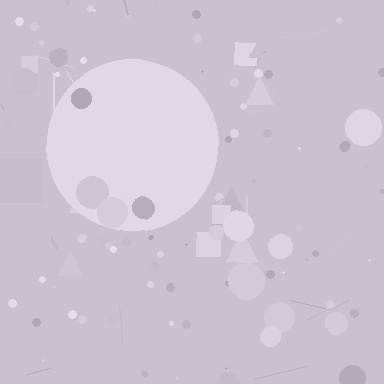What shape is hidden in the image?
A circle is hidden in the image.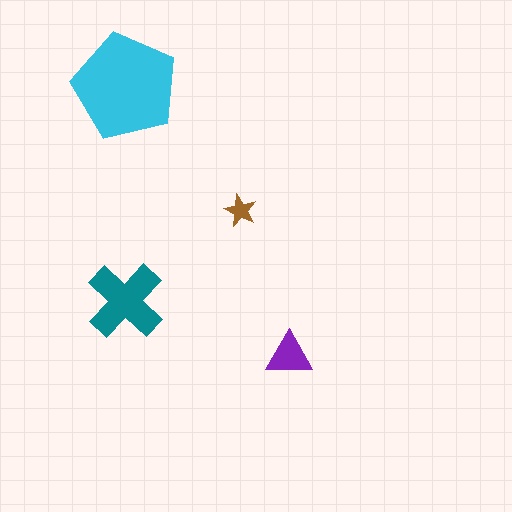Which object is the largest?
The cyan pentagon.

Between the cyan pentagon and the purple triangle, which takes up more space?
The cyan pentagon.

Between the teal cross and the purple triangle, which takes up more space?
The teal cross.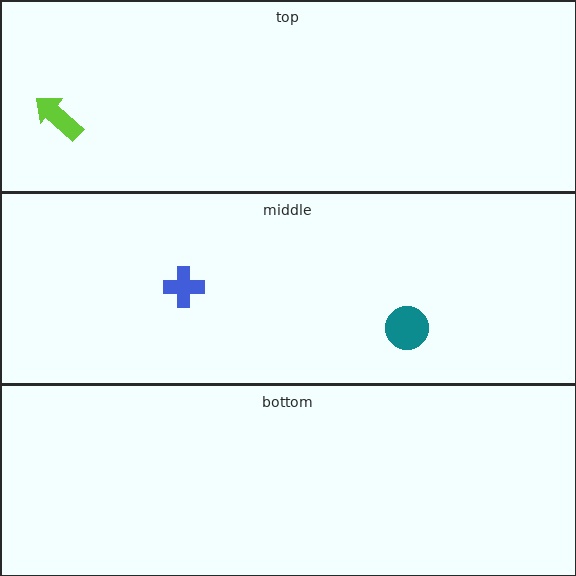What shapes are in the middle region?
The teal circle, the blue cross.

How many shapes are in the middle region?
2.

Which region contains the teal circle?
The middle region.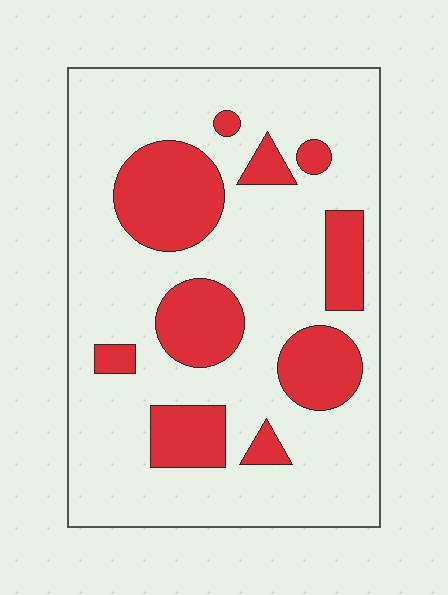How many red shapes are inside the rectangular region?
10.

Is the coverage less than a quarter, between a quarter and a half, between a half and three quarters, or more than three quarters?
Between a quarter and a half.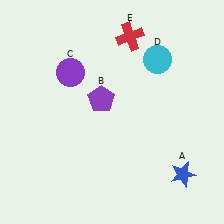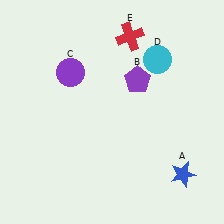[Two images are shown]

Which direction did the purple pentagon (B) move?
The purple pentagon (B) moved right.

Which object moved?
The purple pentagon (B) moved right.